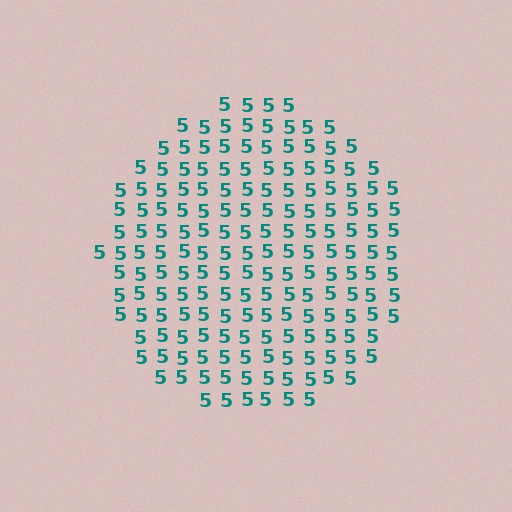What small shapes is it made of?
It is made of small digit 5's.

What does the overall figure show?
The overall figure shows a circle.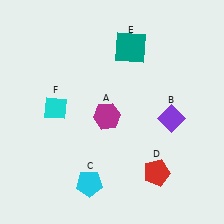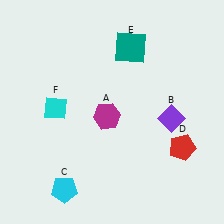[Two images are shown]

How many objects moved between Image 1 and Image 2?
2 objects moved between the two images.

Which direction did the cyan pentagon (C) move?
The cyan pentagon (C) moved left.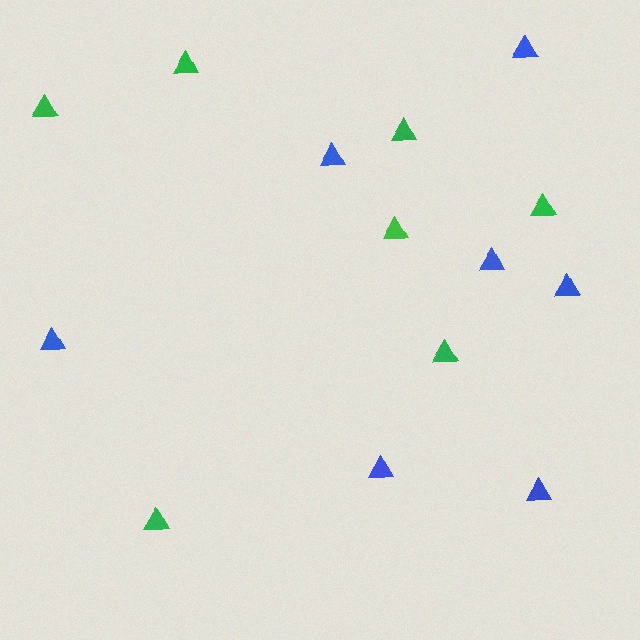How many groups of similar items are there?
There are 2 groups: one group of blue triangles (7) and one group of green triangles (7).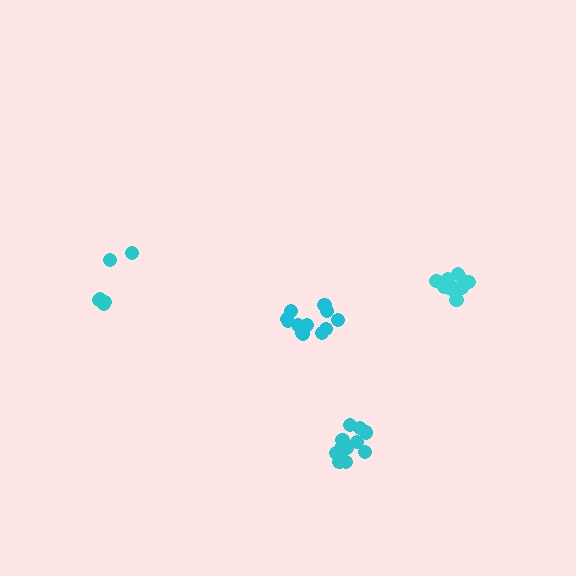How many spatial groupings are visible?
There are 4 spatial groupings.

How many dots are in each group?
Group 1: 12 dots, Group 2: 6 dots, Group 3: 10 dots, Group 4: 12 dots (40 total).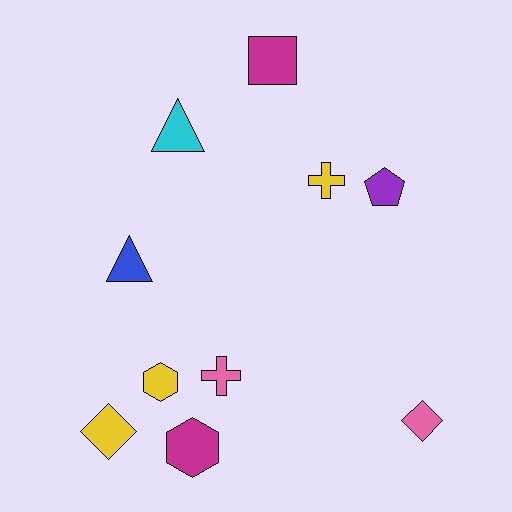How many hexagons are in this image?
There are 2 hexagons.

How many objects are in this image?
There are 10 objects.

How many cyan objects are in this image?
There is 1 cyan object.